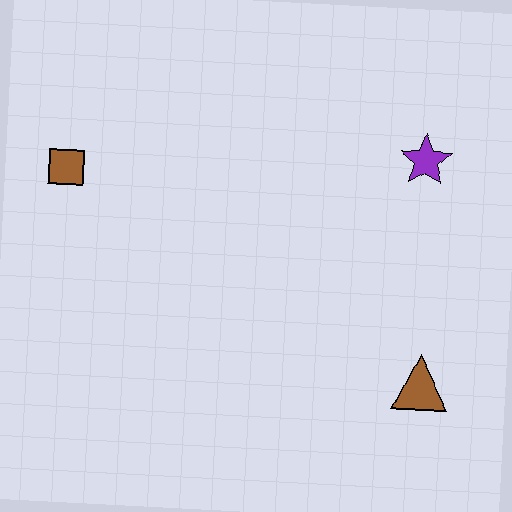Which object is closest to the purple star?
The brown triangle is closest to the purple star.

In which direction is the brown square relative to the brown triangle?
The brown square is to the left of the brown triangle.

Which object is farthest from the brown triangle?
The brown square is farthest from the brown triangle.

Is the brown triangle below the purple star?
Yes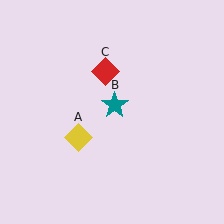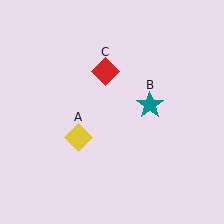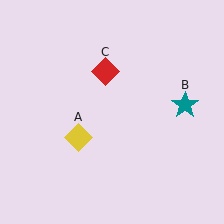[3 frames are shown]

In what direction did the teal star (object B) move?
The teal star (object B) moved right.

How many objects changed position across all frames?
1 object changed position: teal star (object B).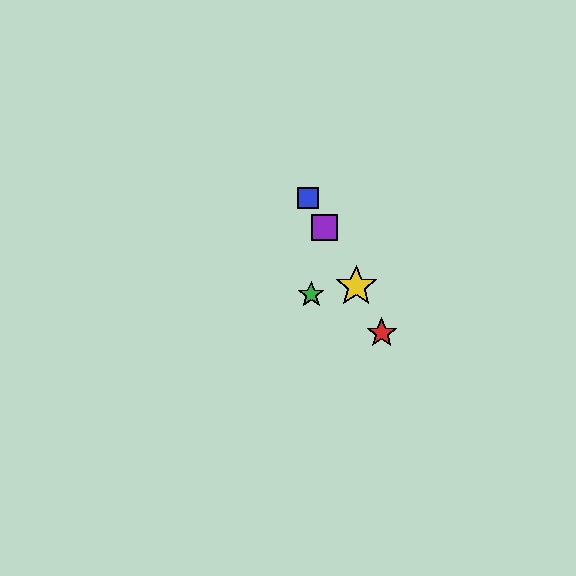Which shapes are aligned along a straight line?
The red star, the blue square, the yellow star, the purple square are aligned along a straight line.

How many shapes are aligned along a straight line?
4 shapes (the red star, the blue square, the yellow star, the purple square) are aligned along a straight line.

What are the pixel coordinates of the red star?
The red star is at (382, 333).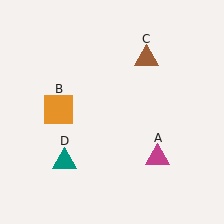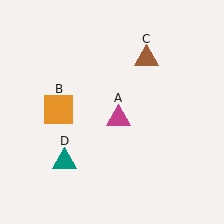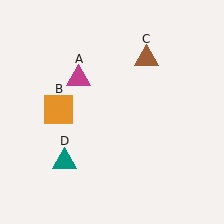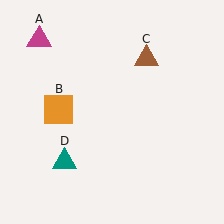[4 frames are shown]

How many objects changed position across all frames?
1 object changed position: magenta triangle (object A).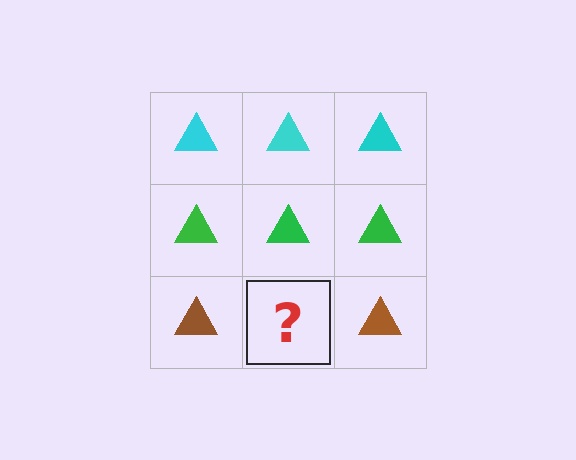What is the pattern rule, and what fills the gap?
The rule is that each row has a consistent color. The gap should be filled with a brown triangle.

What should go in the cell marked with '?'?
The missing cell should contain a brown triangle.